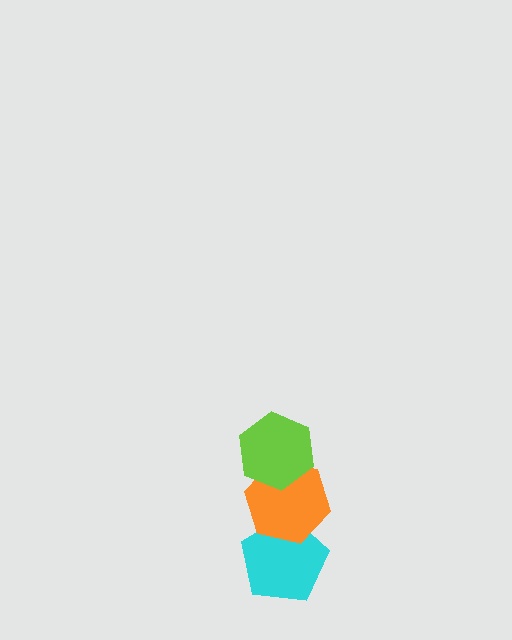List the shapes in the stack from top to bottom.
From top to bottom: the lime hexagon, the orange hexagon, the cyan pentagon.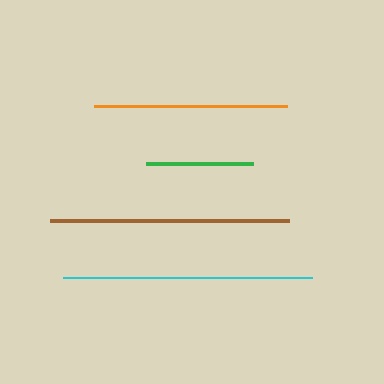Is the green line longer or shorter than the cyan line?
The cyan line is longer than the green line.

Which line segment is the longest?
The cyan line is the longest at approximately 248 pixels.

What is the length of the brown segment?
The brown segment is approximately 239 pixels long.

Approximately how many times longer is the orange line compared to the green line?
The orange line is approximately 1.8 times the length of the green line.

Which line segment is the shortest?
The green line is the shortest at approximately 107 pixels.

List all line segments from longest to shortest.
From longest to shortest: cyan, brown, orange, green.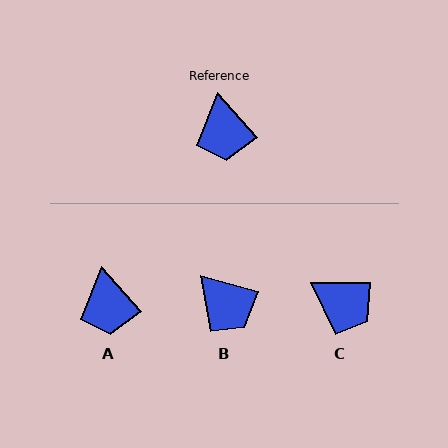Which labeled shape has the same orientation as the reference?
A.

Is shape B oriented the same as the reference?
No, it is off by about 33 degrees.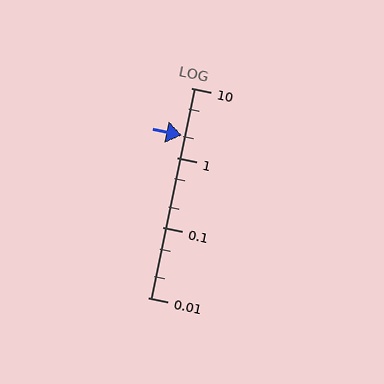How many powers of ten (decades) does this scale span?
The scale spans 3 decades, from 0.01 to 10.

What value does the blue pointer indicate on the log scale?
The pointer indicates approximately 2.1.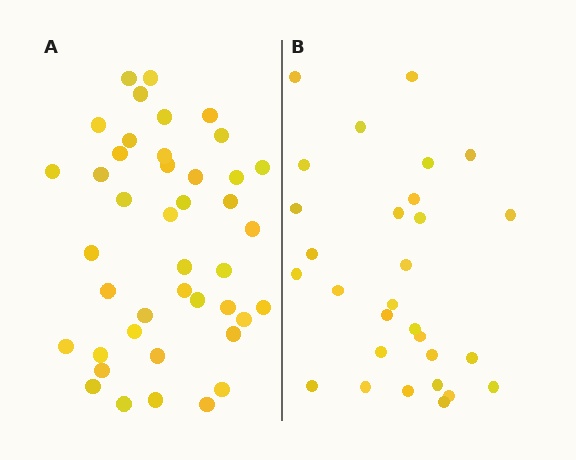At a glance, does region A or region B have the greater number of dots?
Region A (the left region) has more dots.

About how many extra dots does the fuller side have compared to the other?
Region A has approximately 15 more dots than region B.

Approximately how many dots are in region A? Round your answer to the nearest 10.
About 40 dots. (The exact count is 42, which rounds to 40.)